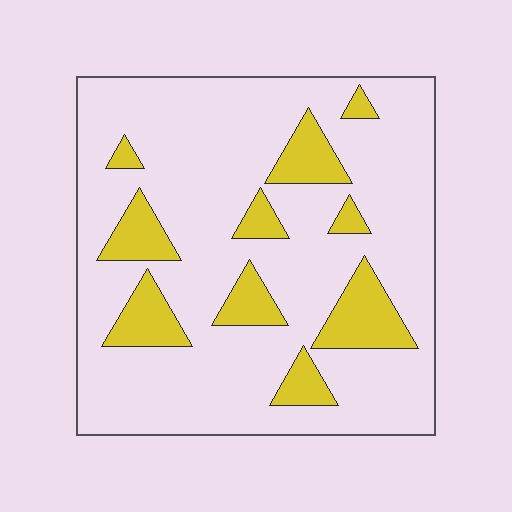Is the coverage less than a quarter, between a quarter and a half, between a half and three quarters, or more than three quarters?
Less than a quarter.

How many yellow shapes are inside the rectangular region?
10.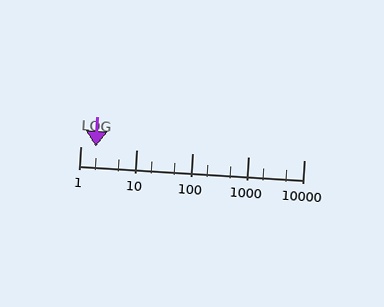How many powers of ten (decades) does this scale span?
The scale spans 4 decades, from 1 to 10000.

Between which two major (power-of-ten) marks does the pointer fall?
The pointer is between 1 and 10.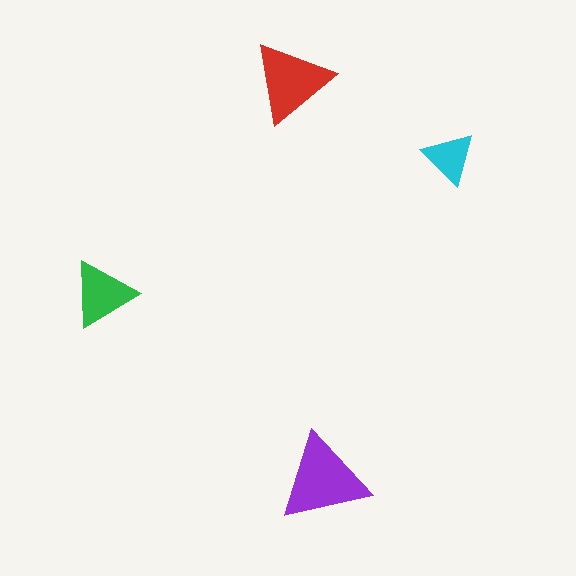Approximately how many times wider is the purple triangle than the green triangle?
About 1.5 times wider.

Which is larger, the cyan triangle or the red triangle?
The red one.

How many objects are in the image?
There are 4 objects in the image.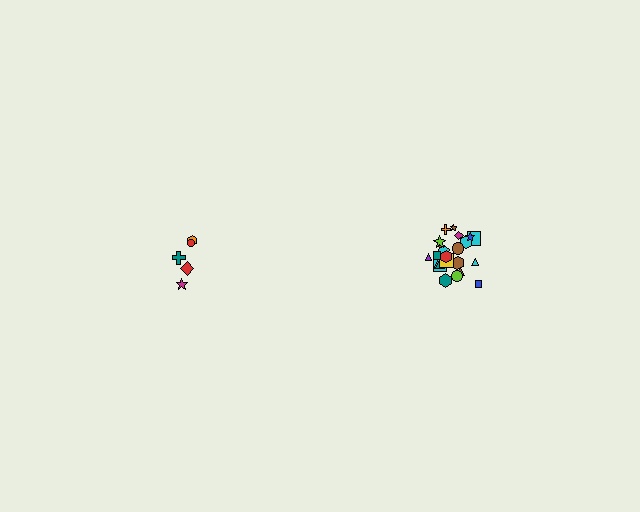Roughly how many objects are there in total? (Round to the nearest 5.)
Roughly 30 objects in total.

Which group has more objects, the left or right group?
The right group.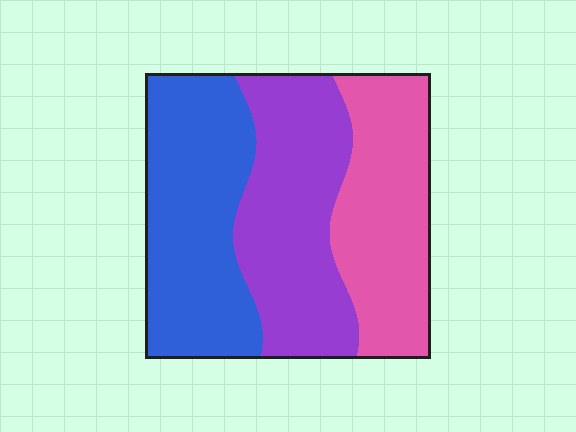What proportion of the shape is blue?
Blue takes up about three eighths (3/8) of the shape.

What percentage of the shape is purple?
Purple takes up about one third (1/3) of the shape.